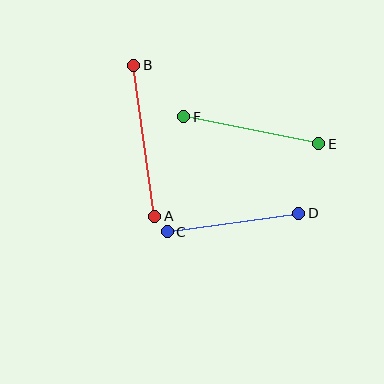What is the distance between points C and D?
The distance is approximately 133 pixels.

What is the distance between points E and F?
The distance is approximately 138 pixels.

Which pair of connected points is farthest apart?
Points A and B are farthest apart.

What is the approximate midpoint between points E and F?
The midpoint is at approximately (251, 130) pixels.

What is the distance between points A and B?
The distance is approximately 153 pixels.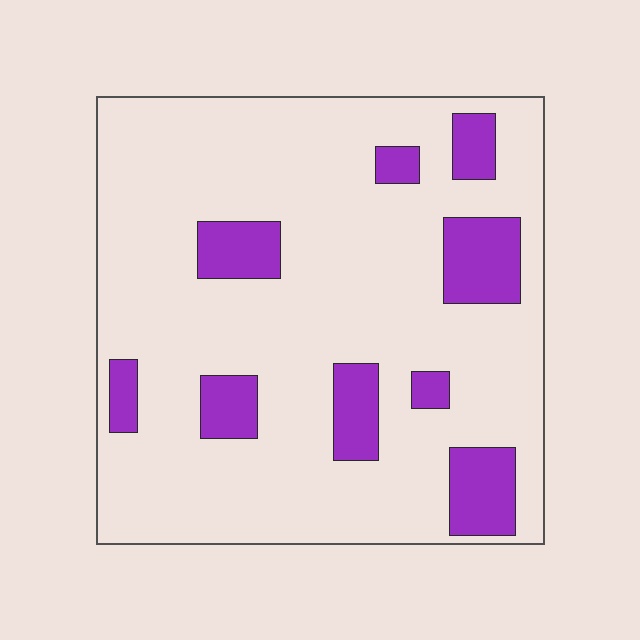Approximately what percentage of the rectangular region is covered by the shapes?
Approximately 15%.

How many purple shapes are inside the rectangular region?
9.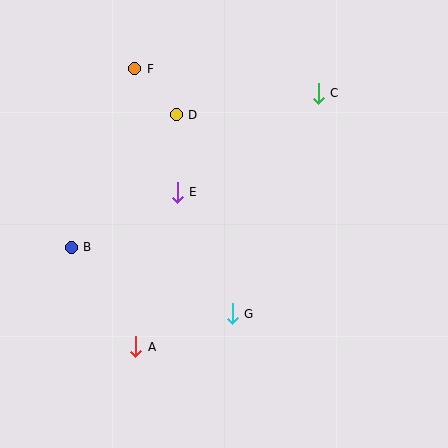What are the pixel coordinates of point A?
Point A is at (136, 347).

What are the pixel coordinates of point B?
Point B is at (71, 247).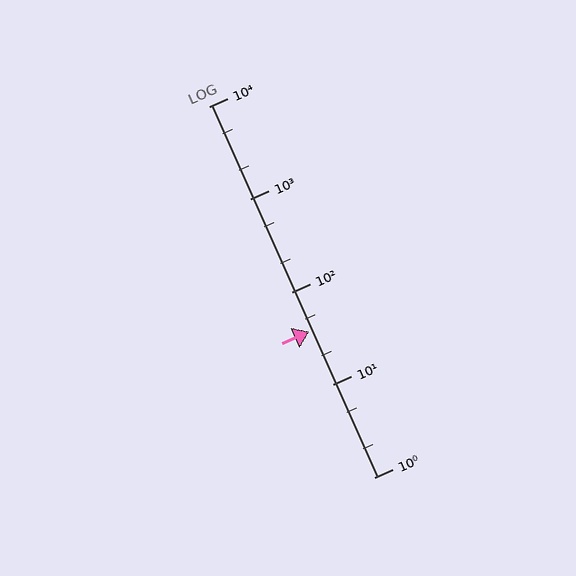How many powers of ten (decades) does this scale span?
The scale spans 4 decades, from 1 to 10000.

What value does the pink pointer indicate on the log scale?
The pointer indicates approximately 37.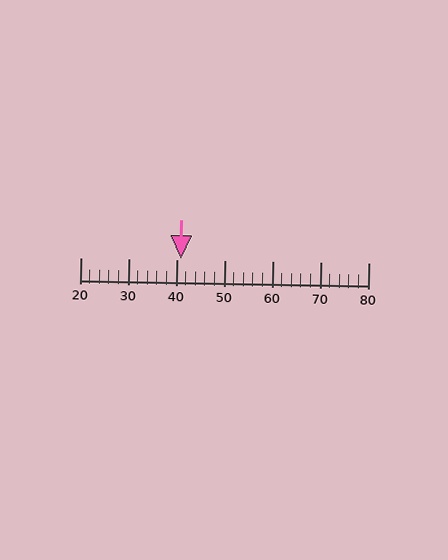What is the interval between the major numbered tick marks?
The major tick marks are spaced 10 units apart.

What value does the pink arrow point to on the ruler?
The pink arrow points to approximately 41.